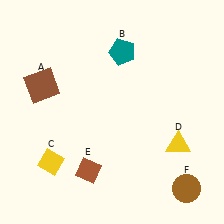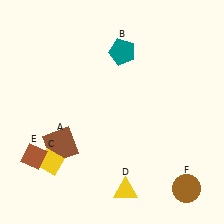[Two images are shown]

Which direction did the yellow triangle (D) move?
The yellow triangle (D) moved left.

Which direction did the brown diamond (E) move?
The brown diamond (E) moved left.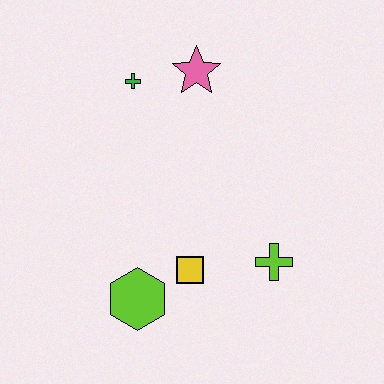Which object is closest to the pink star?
The green cross is closest to the pink star.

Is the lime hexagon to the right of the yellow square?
No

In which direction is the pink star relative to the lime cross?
The pink star is above the lime cross.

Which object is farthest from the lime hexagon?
The pink star is farthest from the lime hexagon.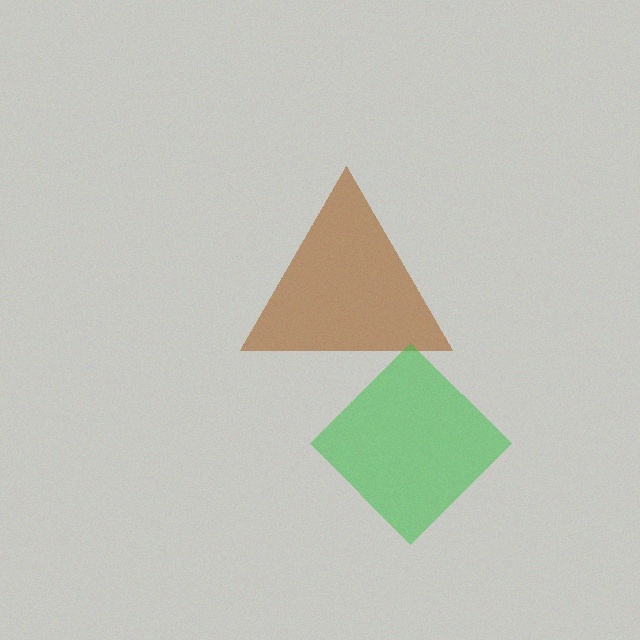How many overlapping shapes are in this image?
There are 2 overlapping shapes in the image.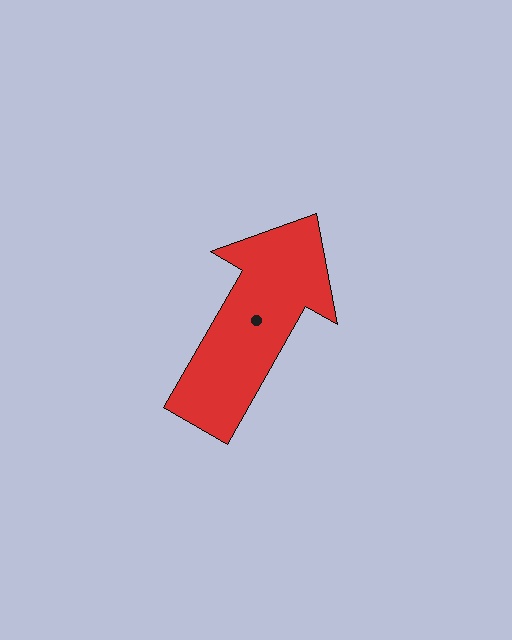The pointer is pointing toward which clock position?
Roughly 1 o'clock.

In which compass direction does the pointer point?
Northeast.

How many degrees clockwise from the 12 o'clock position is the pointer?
Approximately 30 degrees.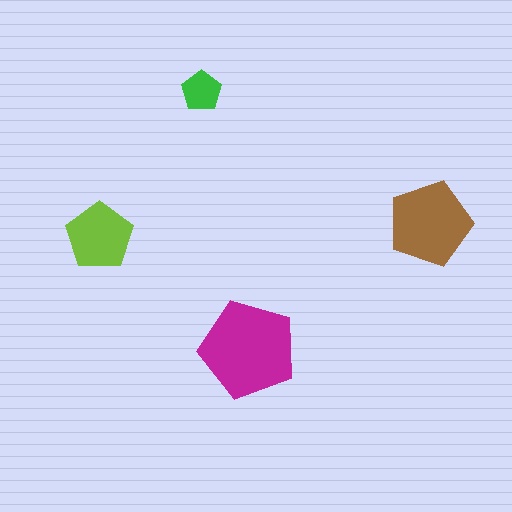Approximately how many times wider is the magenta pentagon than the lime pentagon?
About 1.5 times wider.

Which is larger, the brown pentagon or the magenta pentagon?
The magenta one.